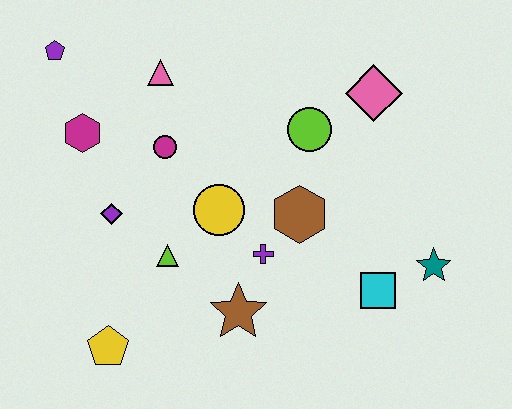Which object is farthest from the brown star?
The purple pentagon is farthest from the brown star.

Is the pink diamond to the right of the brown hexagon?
Yes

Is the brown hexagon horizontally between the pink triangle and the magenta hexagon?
No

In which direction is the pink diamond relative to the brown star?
The pink diamond is above the brown star.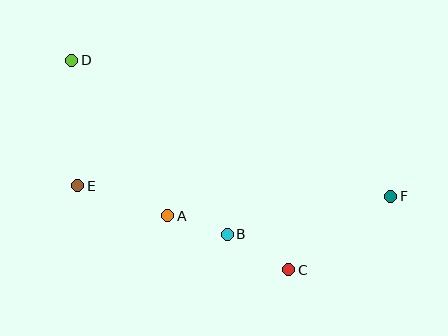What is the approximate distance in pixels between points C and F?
The distance between C and F is approximately 126 pixels.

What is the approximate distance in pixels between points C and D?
The distance between C and D is approximately 302 pixels.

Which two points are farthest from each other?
Points D and F are farthest from each other.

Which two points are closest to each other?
Points A and B are closest to each other.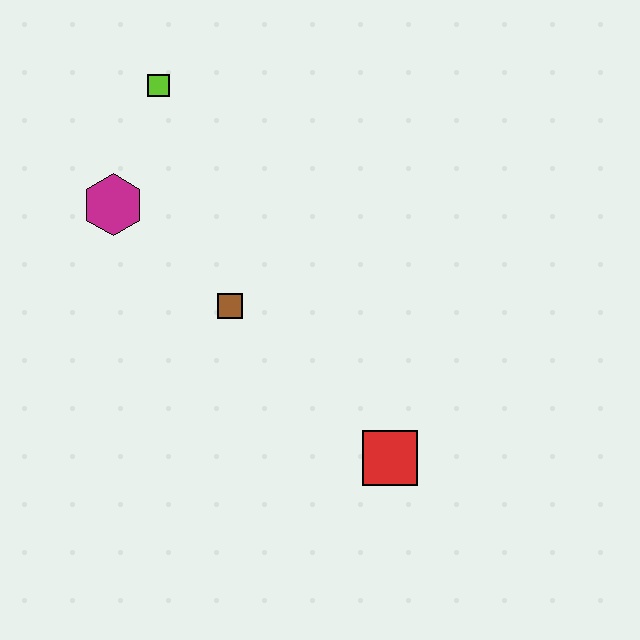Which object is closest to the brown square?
The magenta hexagon is closest to the brown square.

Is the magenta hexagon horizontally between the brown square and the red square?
No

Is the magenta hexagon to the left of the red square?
Yes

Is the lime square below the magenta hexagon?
No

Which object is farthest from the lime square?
The red square is farthest from the lime square.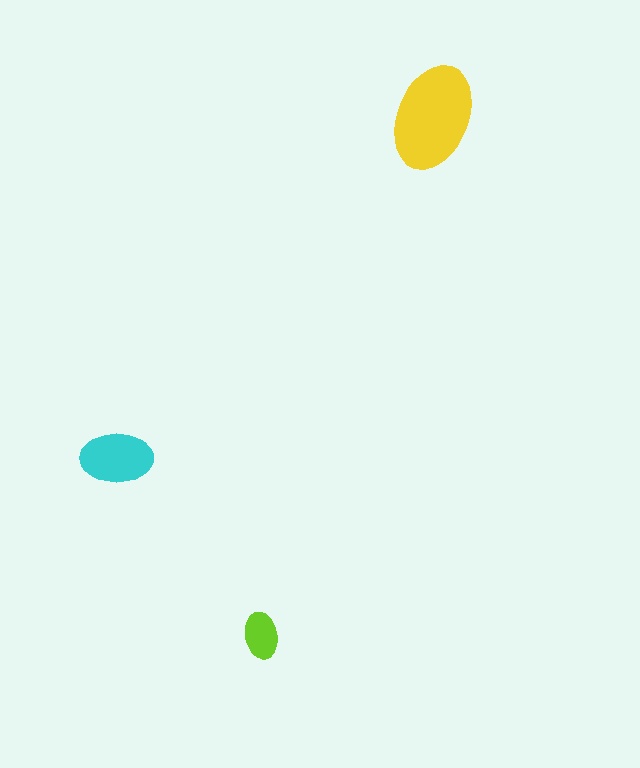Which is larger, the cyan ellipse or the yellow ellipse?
The yellow one.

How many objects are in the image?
There are 3 objects in the image.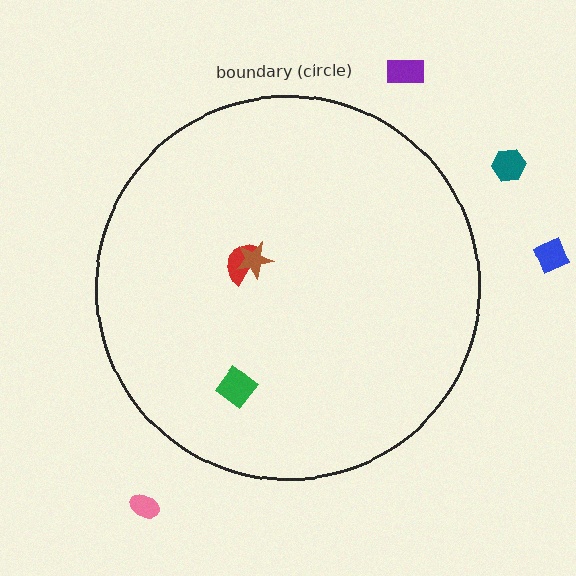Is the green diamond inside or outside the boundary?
Inside.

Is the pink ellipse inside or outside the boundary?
Outside.